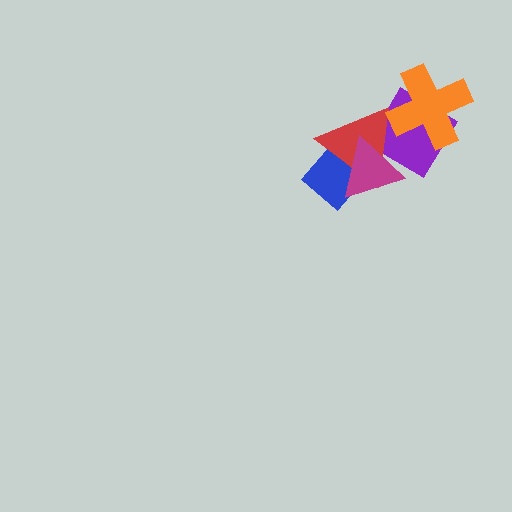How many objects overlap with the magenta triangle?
3 objects overlap with the magenta triangle.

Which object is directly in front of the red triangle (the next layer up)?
The orange cross is directly in front of the red triangle.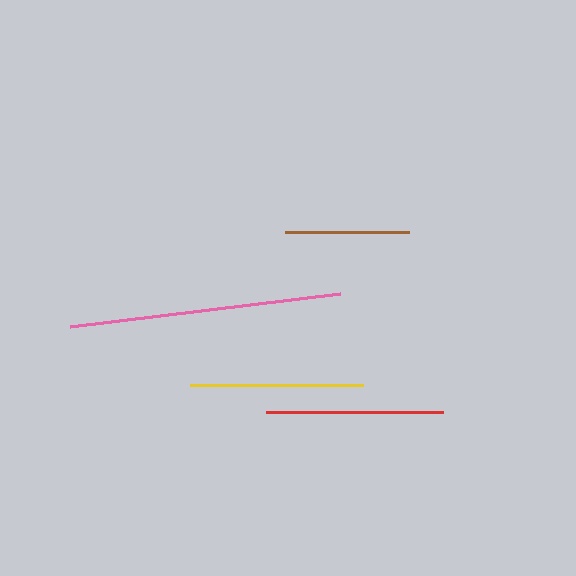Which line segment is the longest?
The pink line is the longest at approximately 272 pixels.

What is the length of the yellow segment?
The yellow segment is approximately 173 pixels long.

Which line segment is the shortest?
The brown line is the shortest at approximately 124 pixels.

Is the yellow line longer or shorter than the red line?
The red line is longer than the yellow line.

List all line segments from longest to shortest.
From longest to shortest: pink, red, yellow, brown.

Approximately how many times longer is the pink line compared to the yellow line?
The pink line is approximately 1.6 times the length of the yellow line.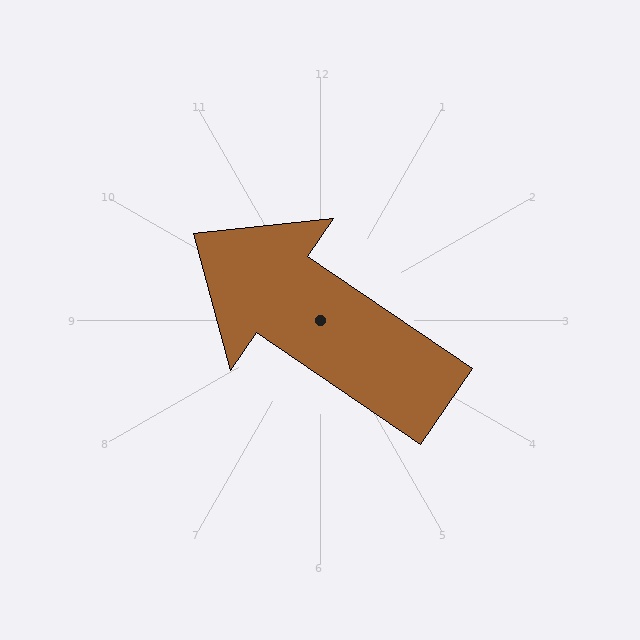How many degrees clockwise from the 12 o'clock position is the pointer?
Approximately 304 degrees.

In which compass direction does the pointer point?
Northwest.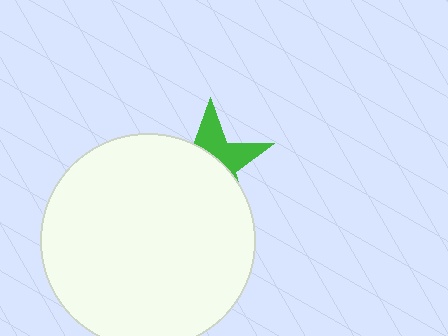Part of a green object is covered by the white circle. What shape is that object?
It is a star.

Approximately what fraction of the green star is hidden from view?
Roughly 63% of the green star is hidden behind the white circle.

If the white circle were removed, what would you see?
You would see the complete green star.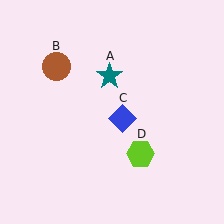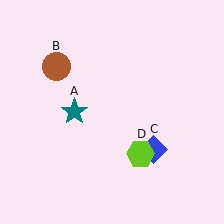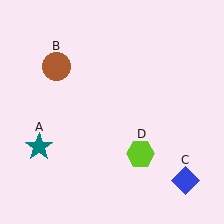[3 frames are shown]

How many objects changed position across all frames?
2 objects changed position: teal star (object A), blue diamond (object C).